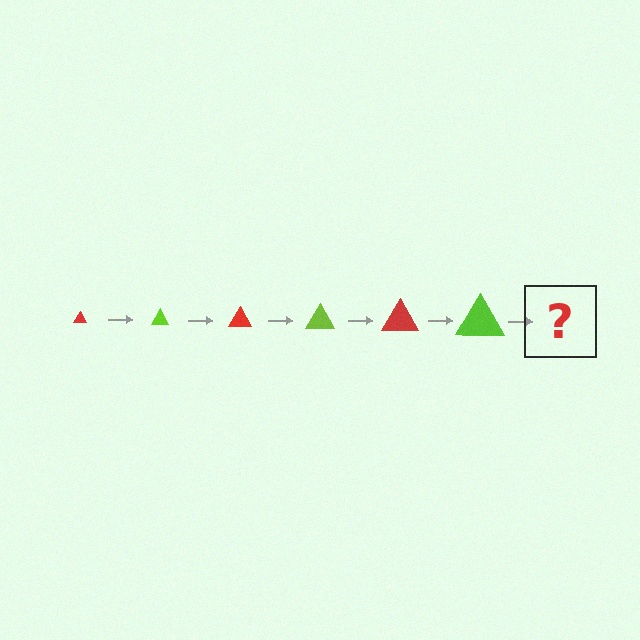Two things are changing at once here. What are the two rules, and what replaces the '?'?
The two rules are that the triangle grows larger each step and the color cycles through red and lime. The '?' should be a red triangle, larger than the previous one.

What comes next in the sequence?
The next element should be a red triangle, larger than the previous one.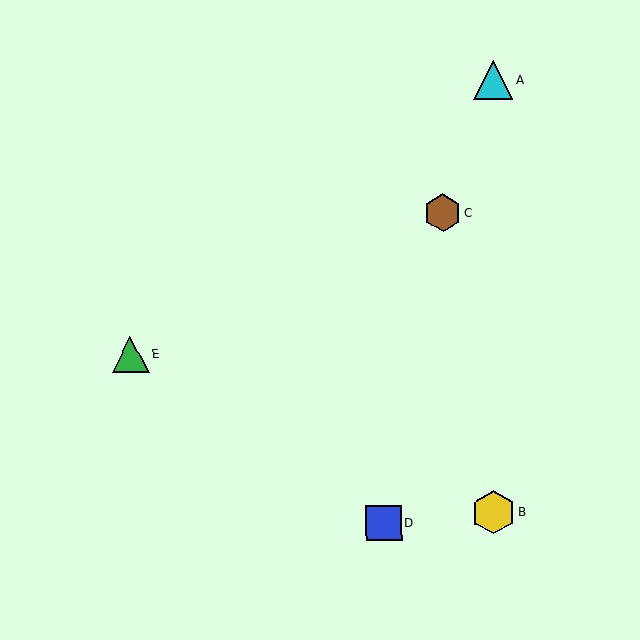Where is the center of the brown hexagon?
The center of the brown hexagon is at (443, 213).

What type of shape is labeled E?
Shape E is a green triangle.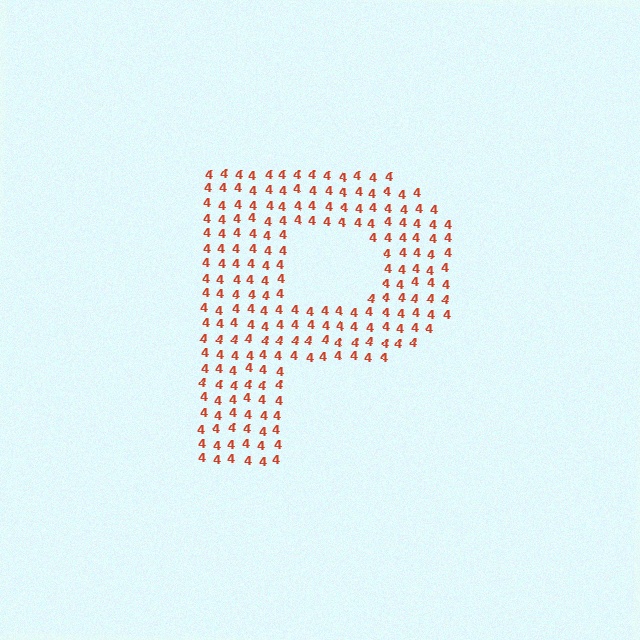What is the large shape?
The large shape is the letter P.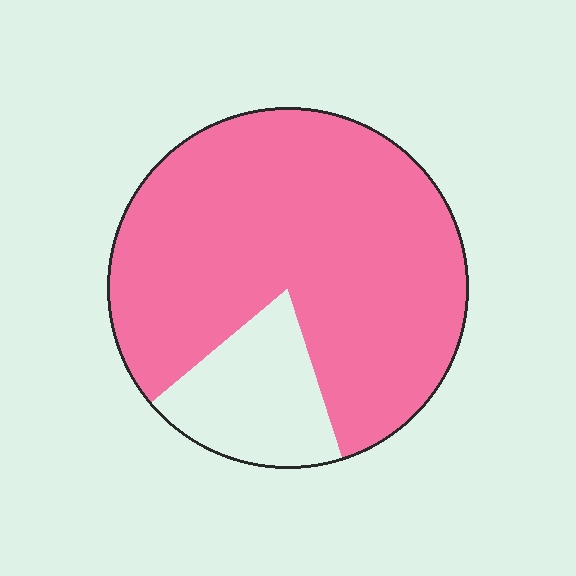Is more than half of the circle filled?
Yes.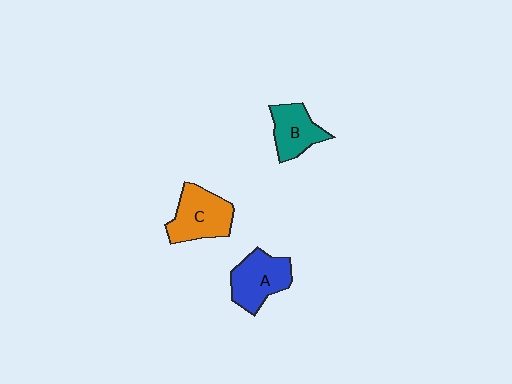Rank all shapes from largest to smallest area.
From largest to smallest: C (orange), A (blue), B (teal).